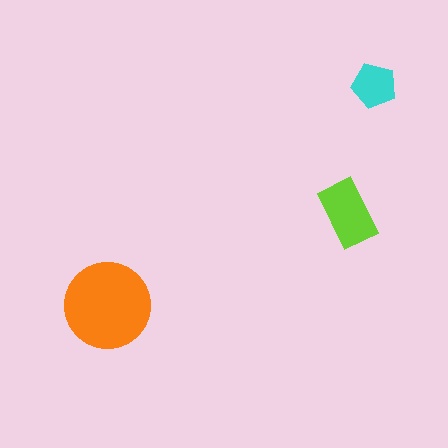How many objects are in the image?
There are 3 objects in the image.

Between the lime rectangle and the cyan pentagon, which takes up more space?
The lime rectangle.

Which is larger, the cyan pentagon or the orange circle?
The orange circle.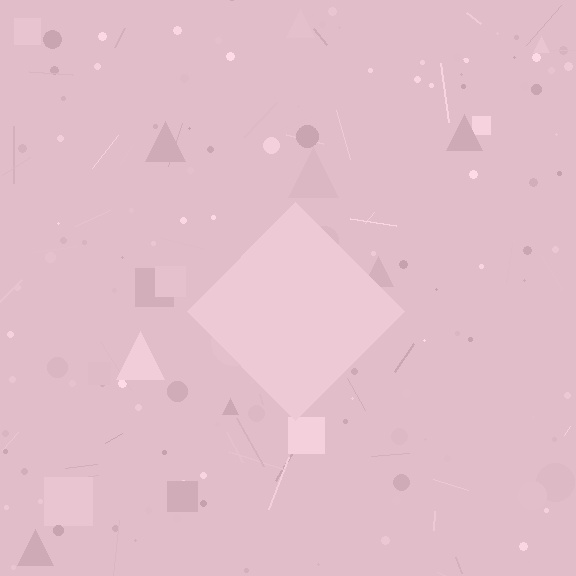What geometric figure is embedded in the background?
A diamond is embedded in the background.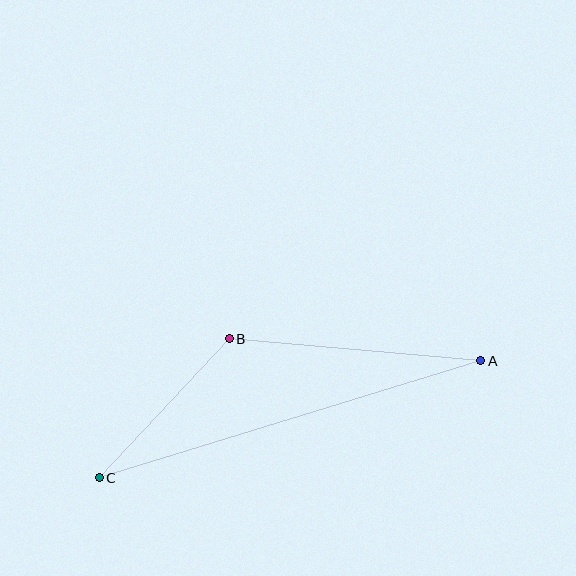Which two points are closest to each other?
Points B and C are closest to each other.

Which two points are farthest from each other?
Points A and C are farthest from each other.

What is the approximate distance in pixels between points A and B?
The distance between A and B is approximately 252 pixels.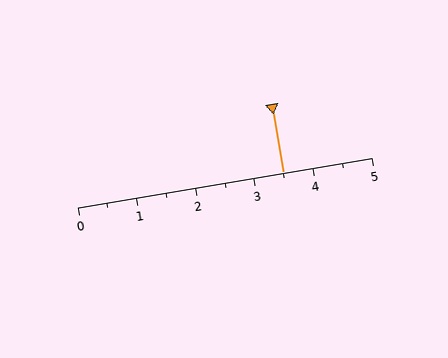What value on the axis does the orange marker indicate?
The marker indicates approximately 3.5.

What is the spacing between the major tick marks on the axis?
The major ticks are spaced 1 apart.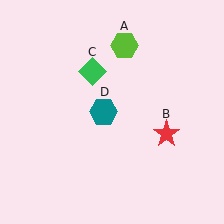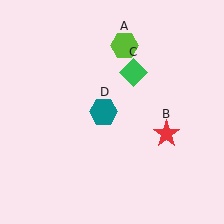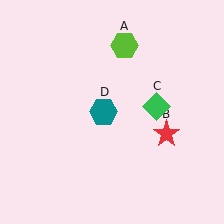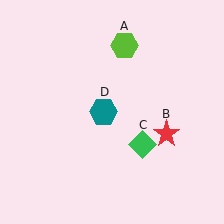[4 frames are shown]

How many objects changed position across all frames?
1 object changed position: green diamond (object C).